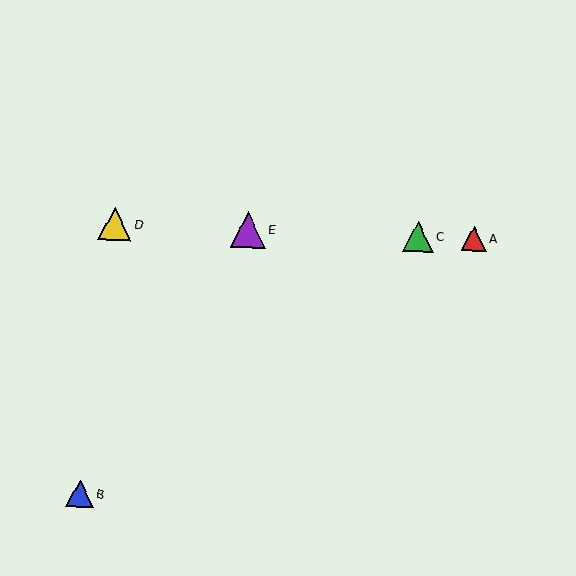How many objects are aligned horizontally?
4 objects (A, C, D, E) are aligned horizontally.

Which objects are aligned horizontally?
Objects A, C, D, E are aligned horizontally.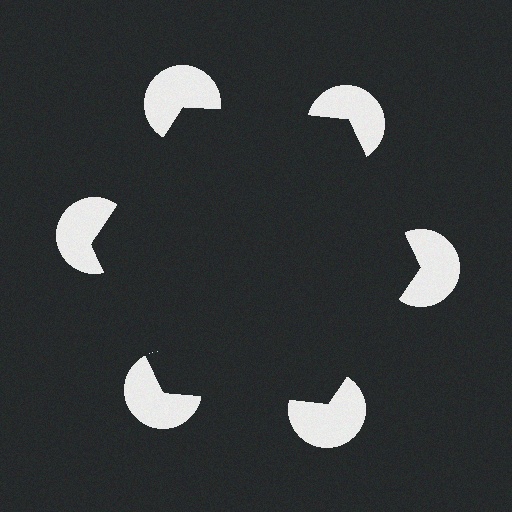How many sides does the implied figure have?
6 sides.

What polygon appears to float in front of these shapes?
An illusory hexagon — its edges are inferred from the aligned wedge cuts in the pac-man discs, not physically drawn.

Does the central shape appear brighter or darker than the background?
It typically appears slightly darker than the background, even though no actual brightness change is drawn.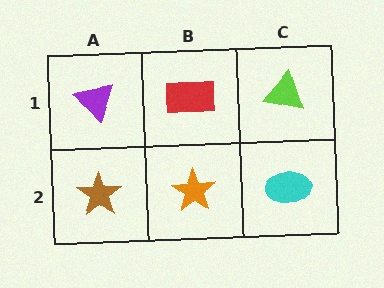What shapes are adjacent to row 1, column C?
A cyan ellipse (row 2, column C), a red rectangle (row 1, column B).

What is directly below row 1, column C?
A cyan ellipse.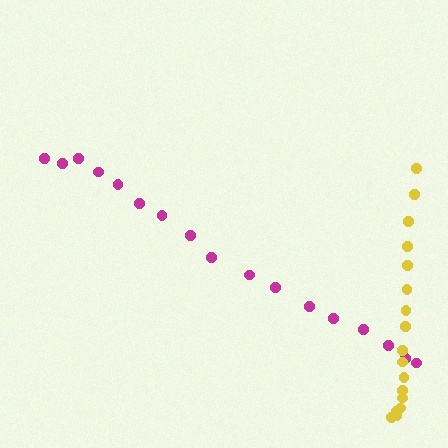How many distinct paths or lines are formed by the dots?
There are 2 distinct paths.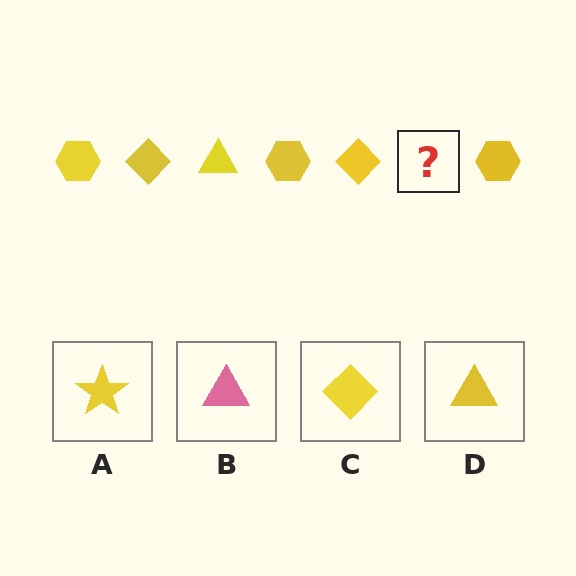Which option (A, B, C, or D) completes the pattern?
D.